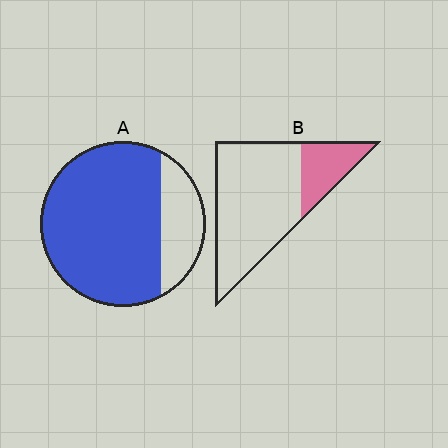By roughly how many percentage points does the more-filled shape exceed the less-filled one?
By roughly 55 percentage points (A over B).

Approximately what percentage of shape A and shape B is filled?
A is approximately 80% and B is approximately 25%.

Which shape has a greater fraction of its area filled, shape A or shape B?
Shape A.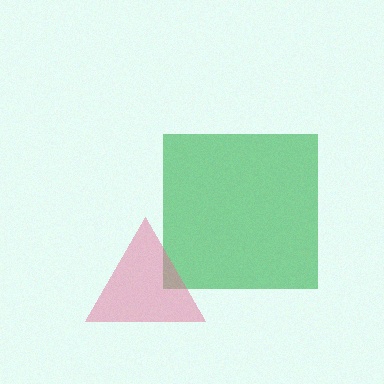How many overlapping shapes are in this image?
There are 2 overlapping shapes in the image.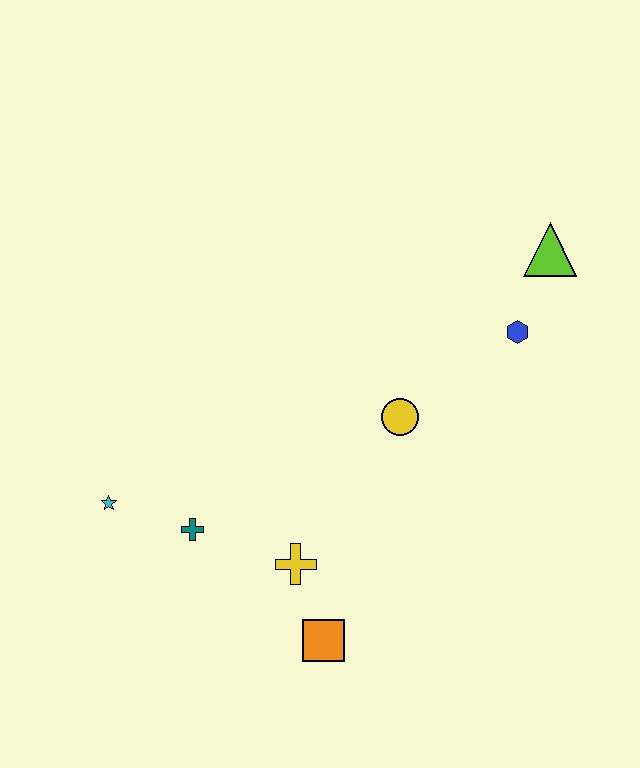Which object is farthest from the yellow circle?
The cyan star is farthest from the yellow circle.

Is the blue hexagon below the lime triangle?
Yes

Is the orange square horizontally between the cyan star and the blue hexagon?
Yes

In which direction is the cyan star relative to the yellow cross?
The cyan star is to the left of the yellow cross.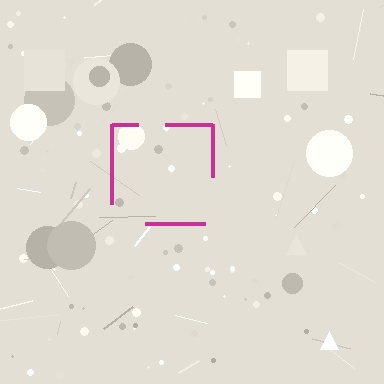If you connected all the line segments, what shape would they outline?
They would outline a square.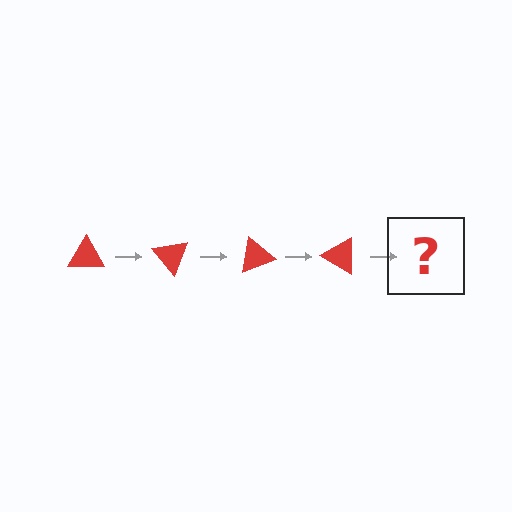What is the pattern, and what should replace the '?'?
The pattern is that the triangle rotates 50 degrees each step. The '?' should be a red triangle rotated 200 degrees.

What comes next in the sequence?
The next element should be a red triangle rotated 200 degrees.